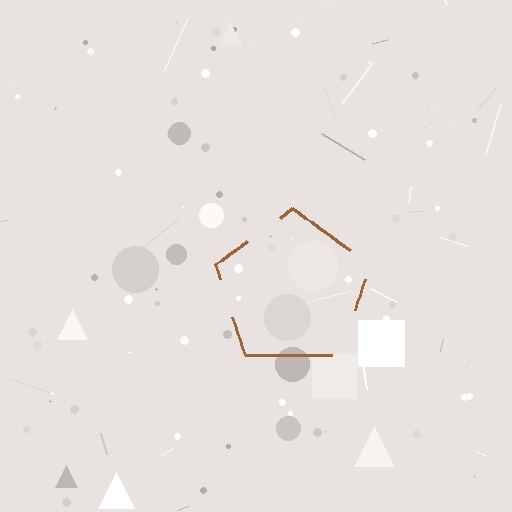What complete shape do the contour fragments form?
The contour fragments form a pentagon.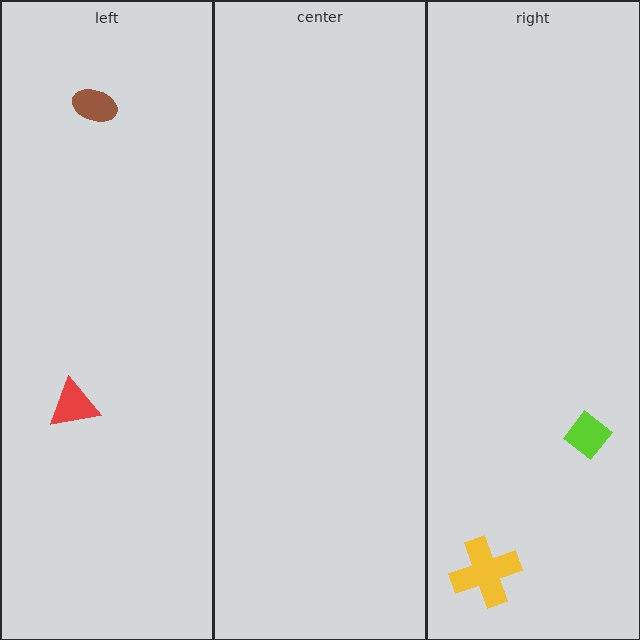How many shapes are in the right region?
2.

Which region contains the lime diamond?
The right region.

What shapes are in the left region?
The brown ellipse, the red triangle.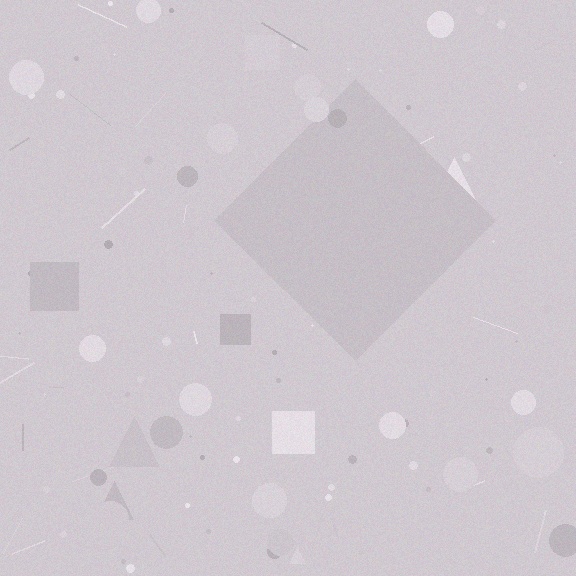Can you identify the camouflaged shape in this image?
The camouflaged shape is a diamond.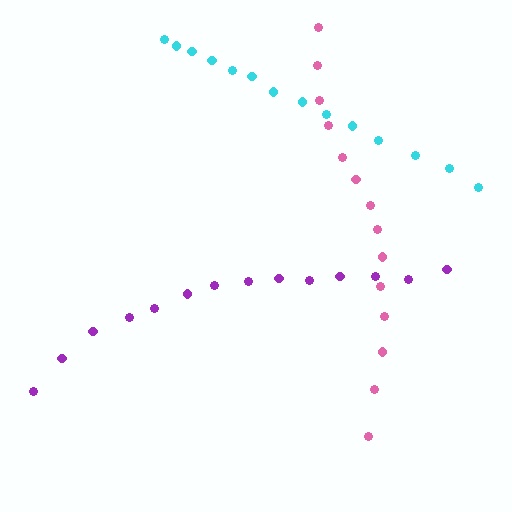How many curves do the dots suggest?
There are 3 distinct paths.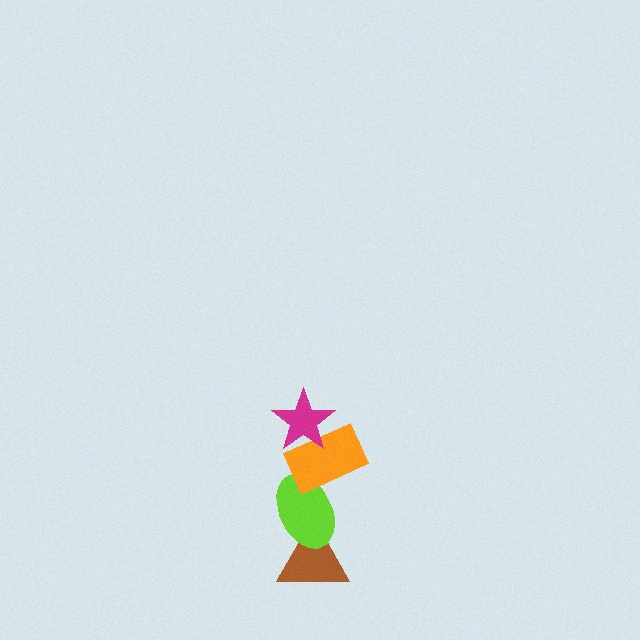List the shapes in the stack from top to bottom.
From top to bottom: the magenta star, the orange rectangle, the lime ellipse, the brown triangle.